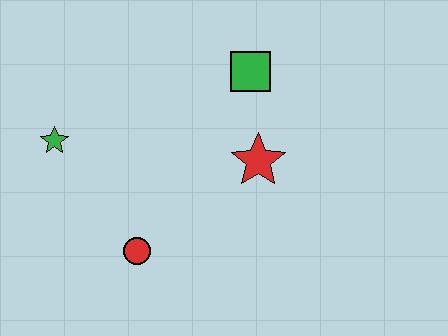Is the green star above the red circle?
Yes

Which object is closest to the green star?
The red circle is closest to the green star.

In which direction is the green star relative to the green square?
The green star is to the left of the green square.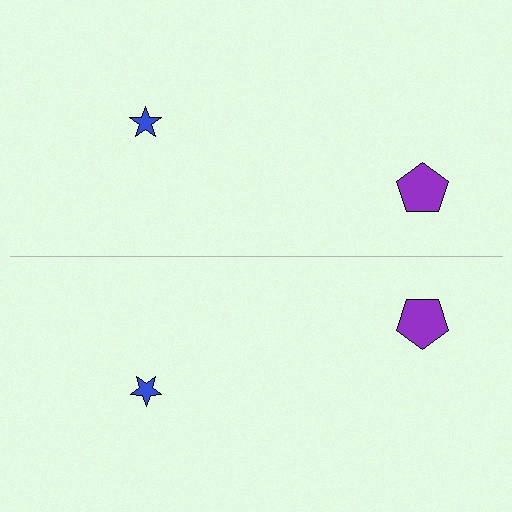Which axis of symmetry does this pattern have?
The pattern has a horizontal axis of symmetry running through the center of the image.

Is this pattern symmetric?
Yes, this pattern has bilateral (reflection) symmetry.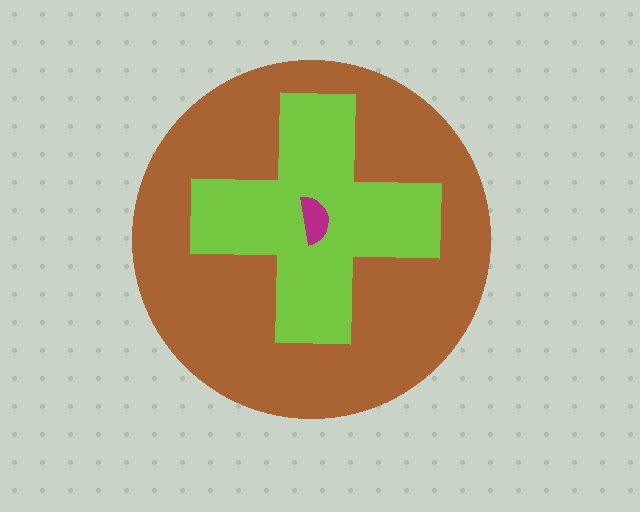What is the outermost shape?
The brown circle.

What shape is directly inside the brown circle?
The lime cross.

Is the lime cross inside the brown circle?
Yes.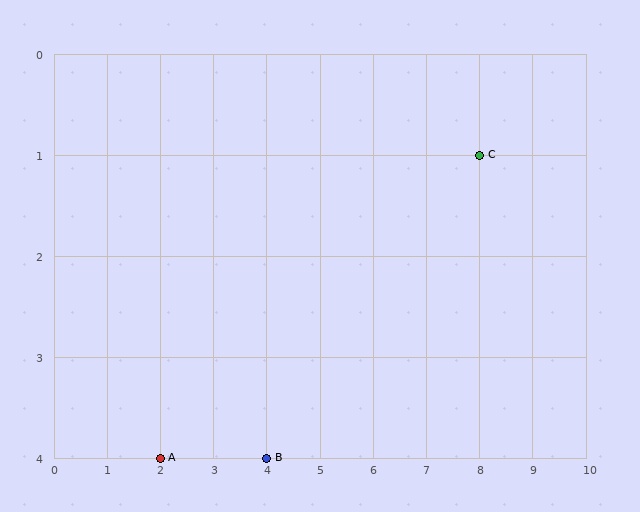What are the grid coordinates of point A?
Point A is at grid coordinates (2, 4).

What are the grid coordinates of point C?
Point C is at grid coordinates (8, 1).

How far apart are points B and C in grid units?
Points B and C are 4 columns and 3 rows apart (about 5.0 grid units diagonally).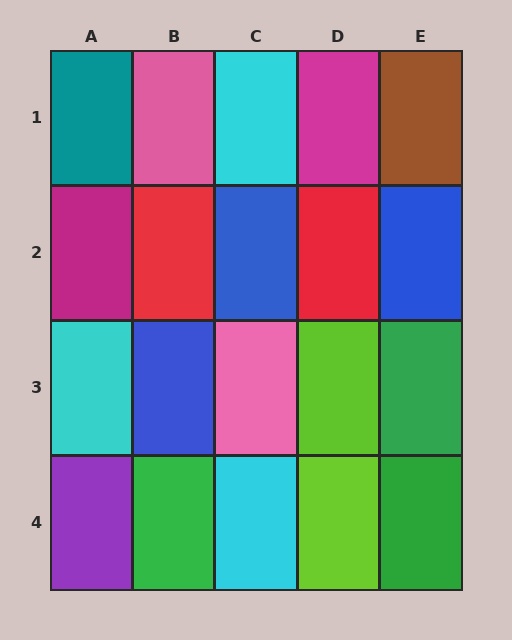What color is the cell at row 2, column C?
Blue.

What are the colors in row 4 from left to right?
Purple, green, cyan, lime, green.